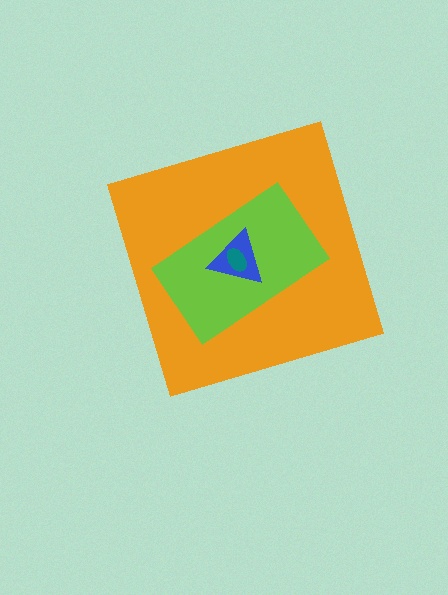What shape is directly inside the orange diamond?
The lime rectangle.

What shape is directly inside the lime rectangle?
The blue triangle.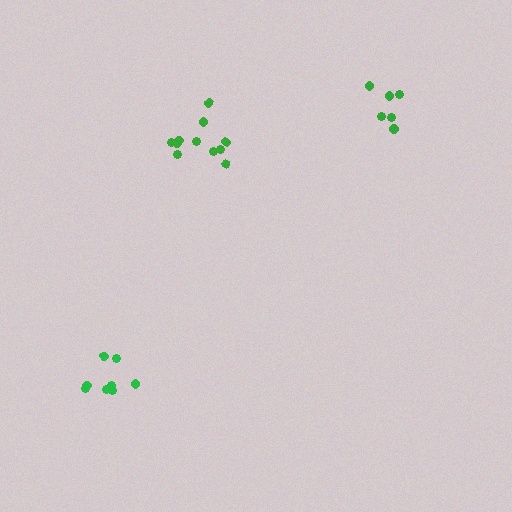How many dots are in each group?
Group 1: 11 dots, Group 2: 8 dots, Group 3: 6 dots (25 total).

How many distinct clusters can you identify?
There are 3 distinct clusters.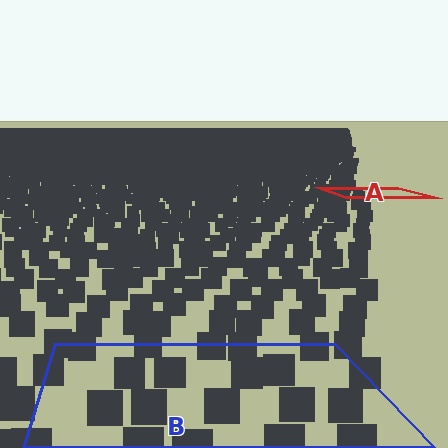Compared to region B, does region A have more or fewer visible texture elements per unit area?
Region A has more texture elements per unit area — they are packed more densely because it is farther away.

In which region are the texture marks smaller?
The texture marks are smaller in region A, because it is farther away.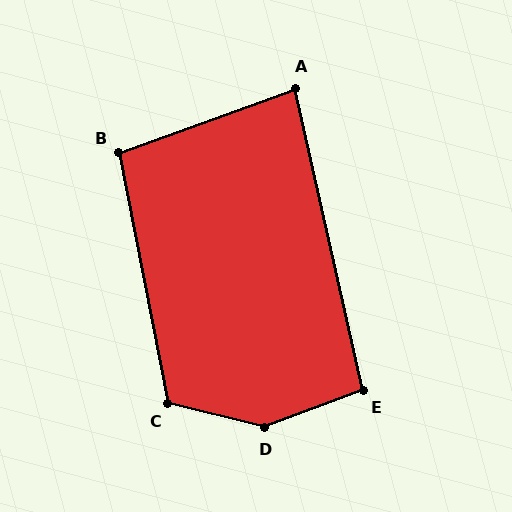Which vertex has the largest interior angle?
D, at approximately 145 degrees.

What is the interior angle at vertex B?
Approximately 99 degrees (obtuse).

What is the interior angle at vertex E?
Approximately 98 degrees (obtuse).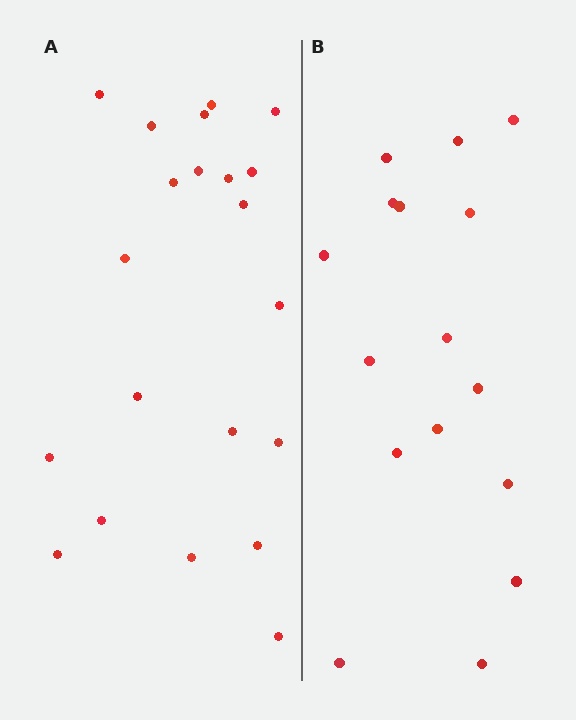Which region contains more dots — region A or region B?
Region A (the left region) has more dots.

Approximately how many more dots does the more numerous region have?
Region A has about 5 more dots than region B.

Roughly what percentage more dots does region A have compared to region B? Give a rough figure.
About 30% more.